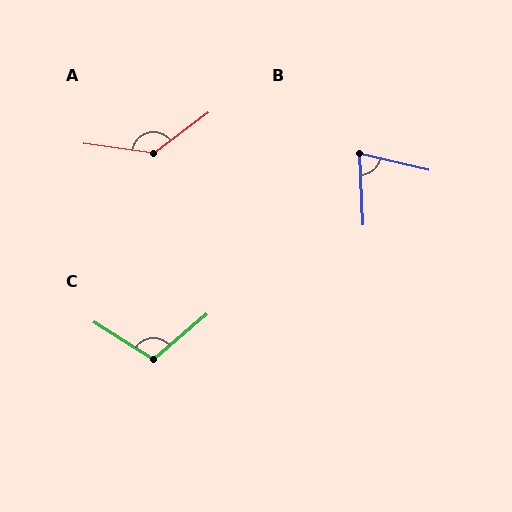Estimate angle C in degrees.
Approximately 108 degrees.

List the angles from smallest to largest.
B (74°), C (108°), A (135°).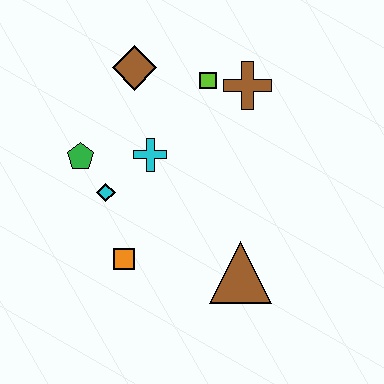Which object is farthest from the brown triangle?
The brown diamond is farthest from the brown triangle.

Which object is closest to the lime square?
The brown cross is closest to the lime square.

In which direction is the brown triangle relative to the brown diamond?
The brown triangle is below the brown diamond.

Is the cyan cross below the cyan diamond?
No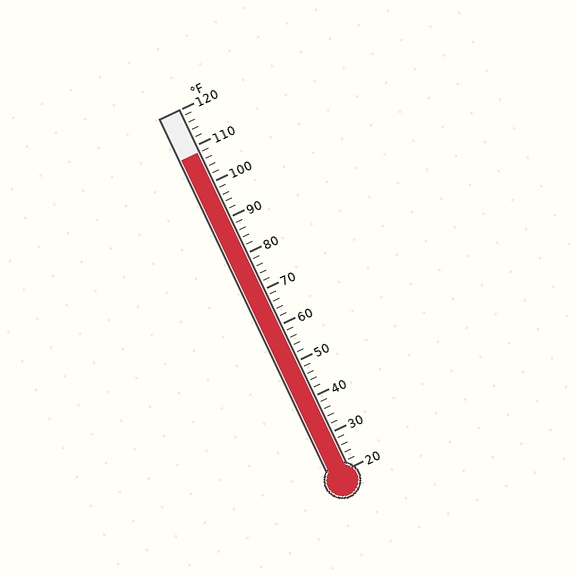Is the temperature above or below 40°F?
The temperature is above 40°F.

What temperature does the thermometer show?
The thermometer shows approximately 108°F.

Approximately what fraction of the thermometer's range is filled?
The thermometer is filled to approximately 90% of its range.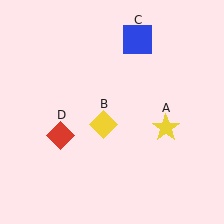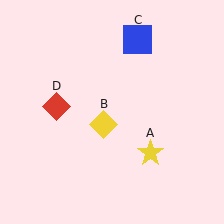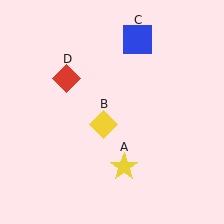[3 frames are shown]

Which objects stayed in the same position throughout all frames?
Yellow diamond (object B) and blue square (object C) remained stationary.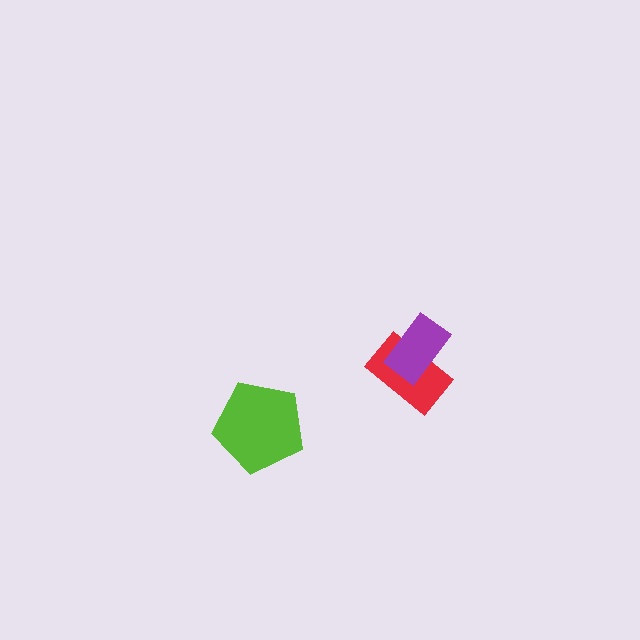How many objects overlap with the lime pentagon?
0 objects overlap with the lime pentagon.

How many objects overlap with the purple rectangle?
1 object overlaps with the purple rectangle.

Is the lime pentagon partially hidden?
No, no other shape covers it.